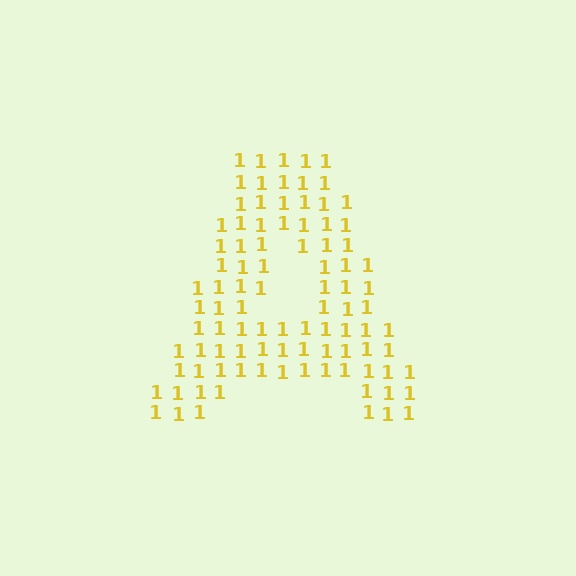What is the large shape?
The large shape is the letter A.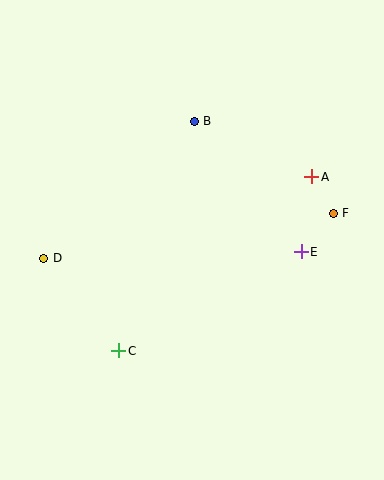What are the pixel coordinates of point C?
Point C is at (119, 351).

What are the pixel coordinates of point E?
Point E is at (301, 252).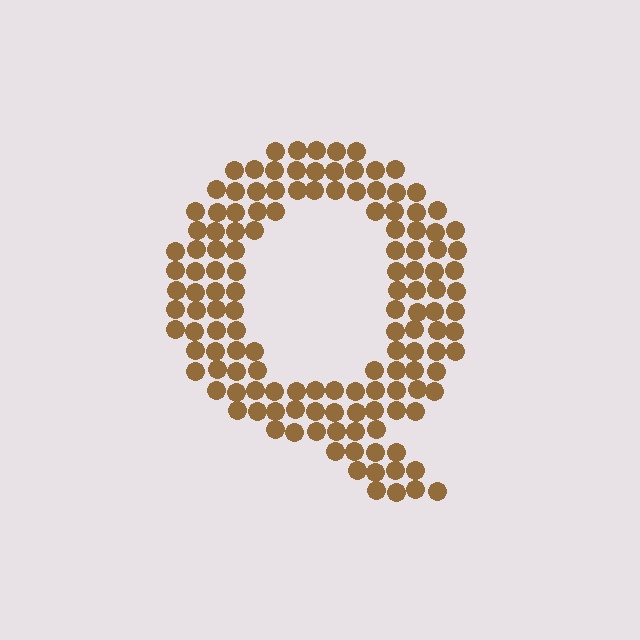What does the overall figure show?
The overall figure shows the letter Q.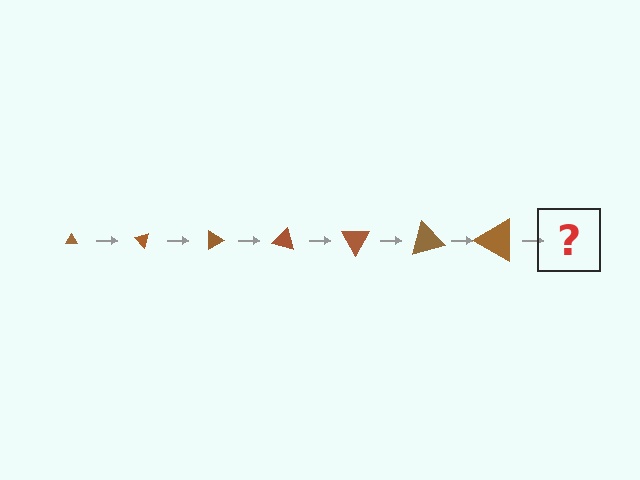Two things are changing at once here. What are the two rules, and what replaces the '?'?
The two rules are that the triangle grows larger each step and it rotates 45 degrees each step. The '?' should be a triangle, larger than the previous one and rotated 315 degrees from the start.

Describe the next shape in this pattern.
It should be a triangle, larger than the previous one and rotated 315 degrees from the start.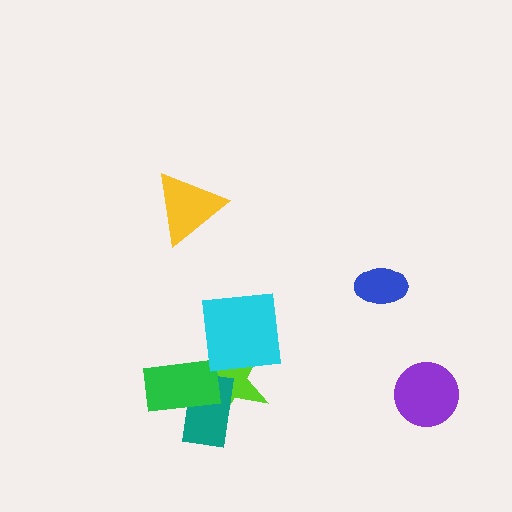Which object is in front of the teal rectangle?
The green rectangle is in front of the teal rectangle.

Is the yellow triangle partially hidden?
No, no other shape covers it.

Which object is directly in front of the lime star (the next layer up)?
The teal rectangle is directly in front of the lime star.